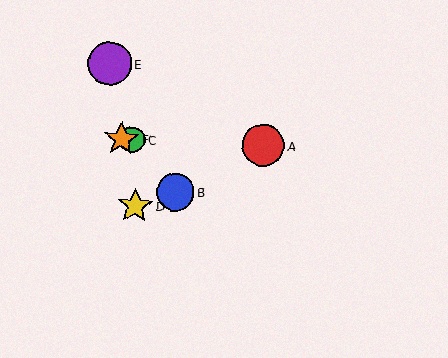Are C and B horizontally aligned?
No, C is at y≈139 and B is at y≈192.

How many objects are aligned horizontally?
3 objects (A, C, F) are aligned horizontally.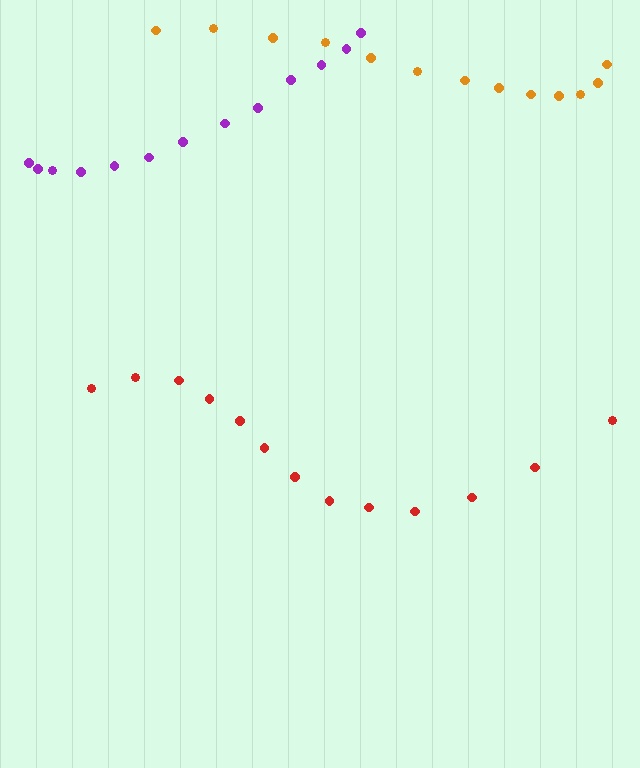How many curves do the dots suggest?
There are 3 distinct paths.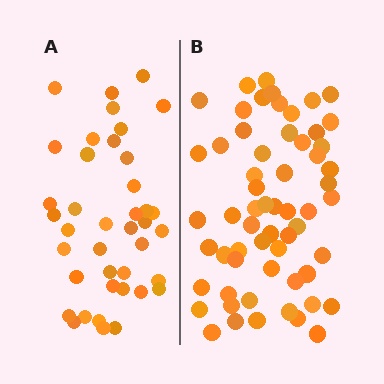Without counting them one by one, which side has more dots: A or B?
Region B (the right region) has more dots.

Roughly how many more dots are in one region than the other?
Region B has approximately 20 more dots than region A.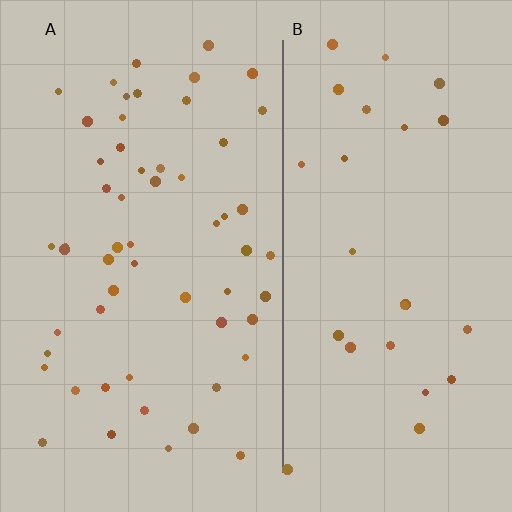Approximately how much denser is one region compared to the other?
Approximately 2.1× — region A over region B.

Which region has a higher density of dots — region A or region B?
A (the left).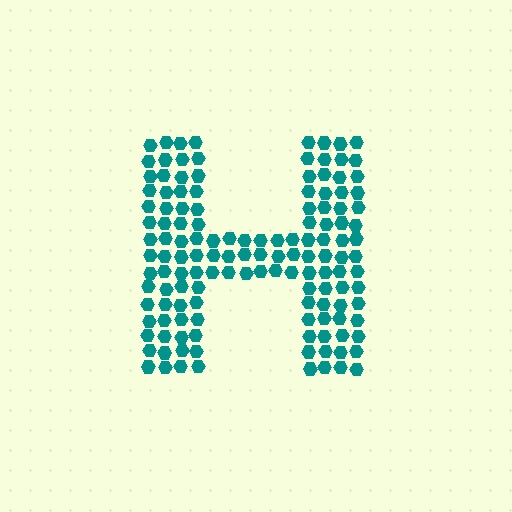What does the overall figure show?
The overall figure shows the letter H.